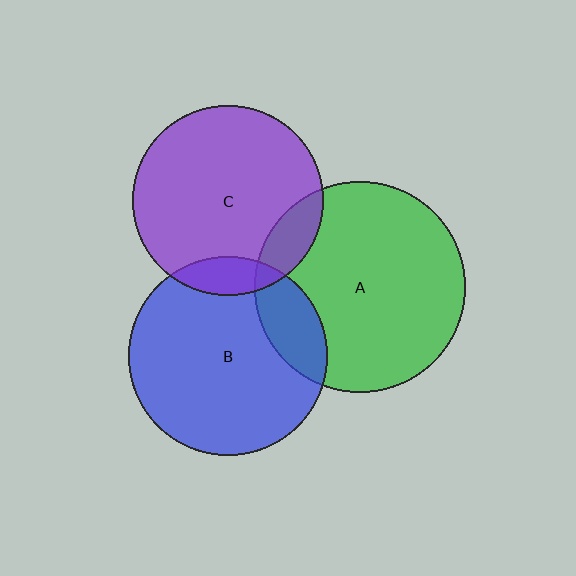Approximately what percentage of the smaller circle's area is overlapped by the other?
Approximately 10%.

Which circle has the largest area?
Circle A (green).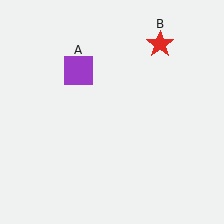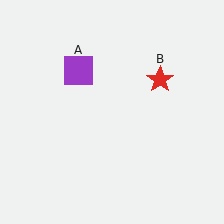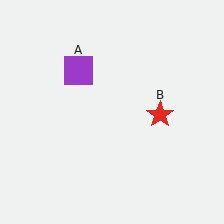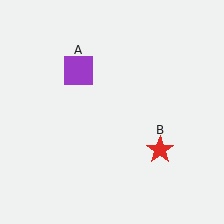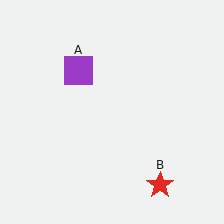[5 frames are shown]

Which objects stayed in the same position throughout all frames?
Purple square (object A) remained stationary.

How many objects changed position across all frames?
1 object changed position: red star (object B).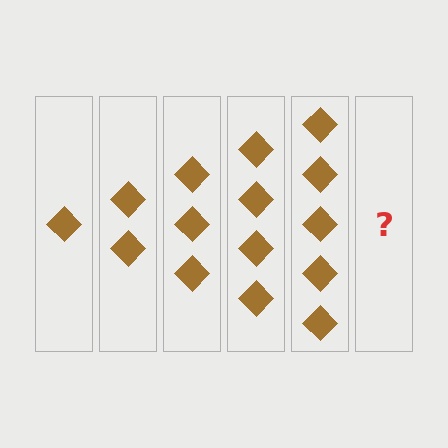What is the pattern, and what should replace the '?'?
The pattern is that each step adds one more diamond. The '?' should be 6 diamonds.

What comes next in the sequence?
The next element should be 6 diamonds.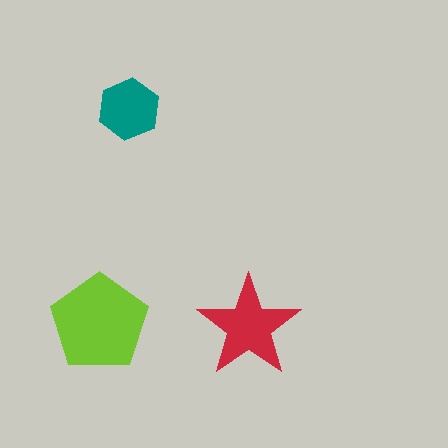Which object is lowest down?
The red star is bottommost.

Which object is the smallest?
The teal hexagon.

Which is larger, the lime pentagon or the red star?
The lime pentagon.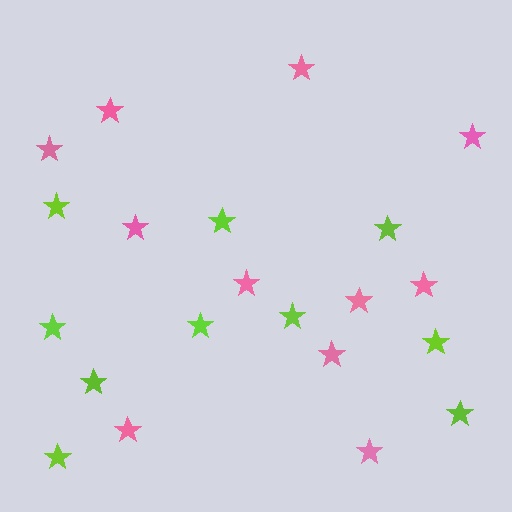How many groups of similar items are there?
There are 2 groups: one group of pink stars (11) and one group of lime stars (10).